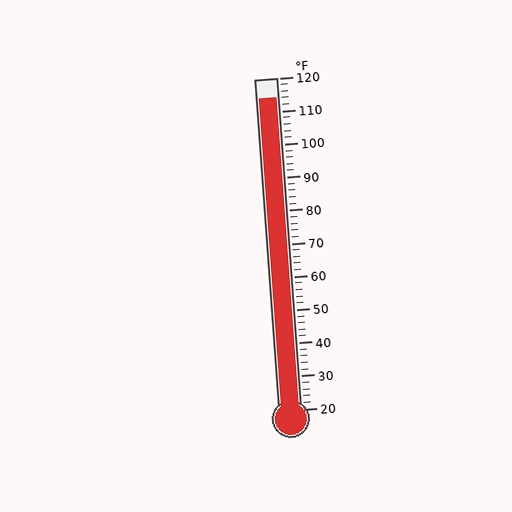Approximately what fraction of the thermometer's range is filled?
The thermometer is filled to approximately 95% of its range.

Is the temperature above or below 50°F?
The temperature is above 50°F.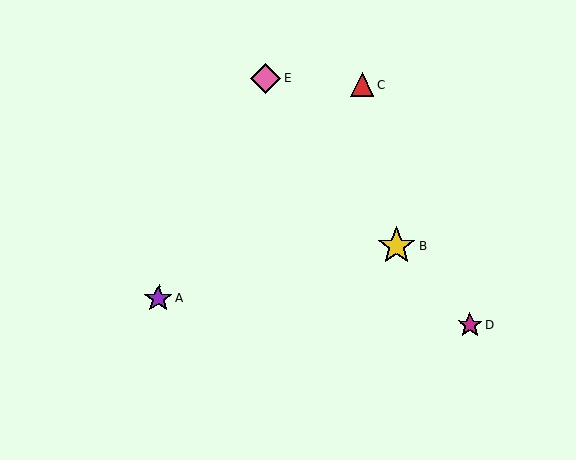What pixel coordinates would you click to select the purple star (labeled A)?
Click at (158, 298) to select the purple star A.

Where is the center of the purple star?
The center of the purple star is at (158, 298).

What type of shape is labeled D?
Shape D is a magenta star.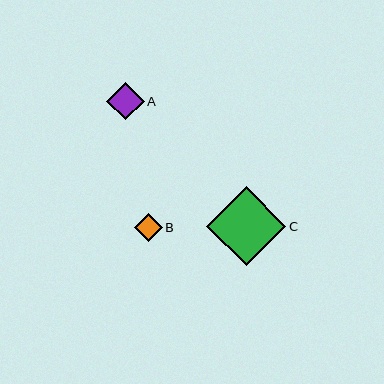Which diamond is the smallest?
Diamond B is the smallest with a size of approximately 28 pixels.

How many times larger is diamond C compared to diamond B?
Diamond C is approximately 2.9 times the size of diamond B.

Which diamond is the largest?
Diamond C is the largest with a size of approximately 79 pixels.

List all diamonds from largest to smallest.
From largest to smallest: C, A, B.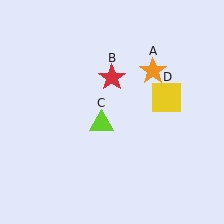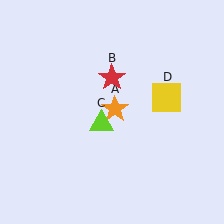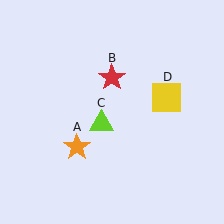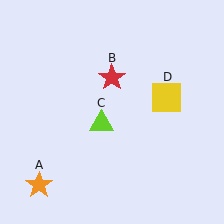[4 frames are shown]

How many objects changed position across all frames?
1 object changed position: orange star (object A).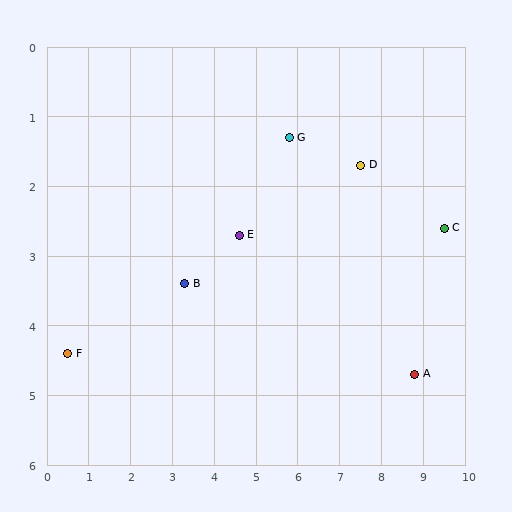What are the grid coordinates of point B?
Point B is at approximately (3.3, 3.4).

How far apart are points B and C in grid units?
Points B and C are about 6.3 grid units apart.